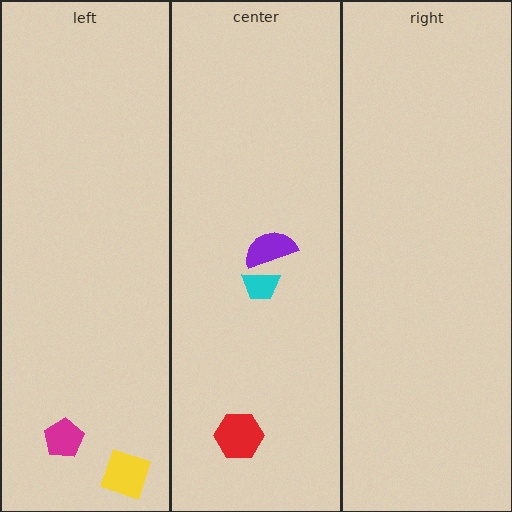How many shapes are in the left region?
2.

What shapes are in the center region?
The red hexagon, the cyan trapezoid, the purple semicircle.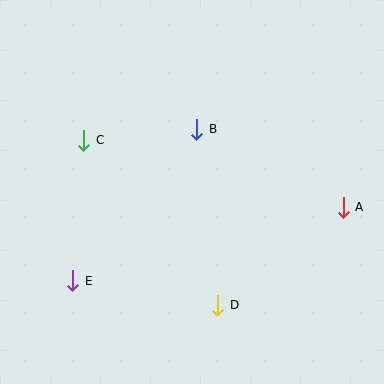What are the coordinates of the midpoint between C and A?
The midpoint between C and A is at (213, 174).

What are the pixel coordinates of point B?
Point B is at (197, 129).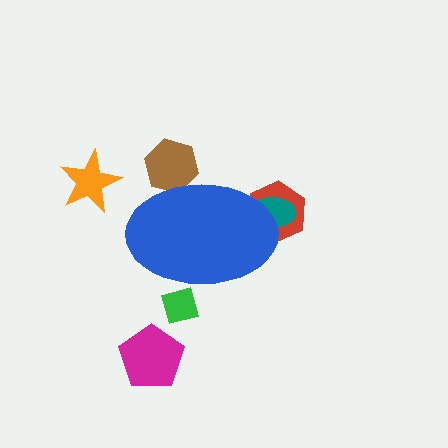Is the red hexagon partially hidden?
Yes, the red hexagon is partially hidden behind the blue ellipse.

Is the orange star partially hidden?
No, the orange star is fully visible.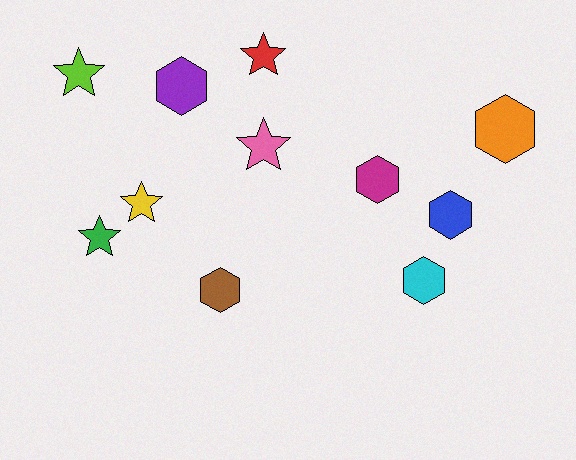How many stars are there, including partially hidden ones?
There are 5 stars.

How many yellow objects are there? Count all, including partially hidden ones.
There is 1 yellow object.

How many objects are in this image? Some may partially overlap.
There are 11 objects.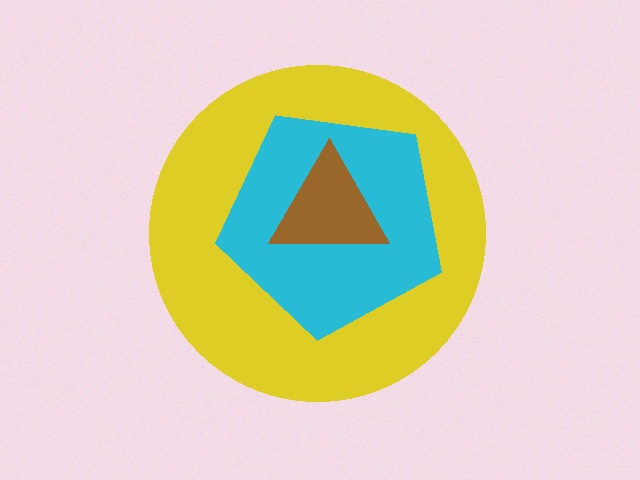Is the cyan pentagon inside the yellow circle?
Yes.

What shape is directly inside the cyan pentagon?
The brown triangle.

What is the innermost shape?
The brown triangle.